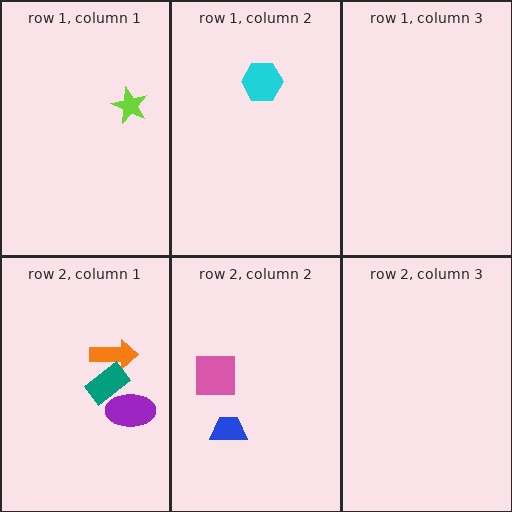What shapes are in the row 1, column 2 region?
The cyan hexagon.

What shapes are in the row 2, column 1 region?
The orange arrow, the purple ellipse, the teal rectangle.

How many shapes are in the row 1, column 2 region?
1.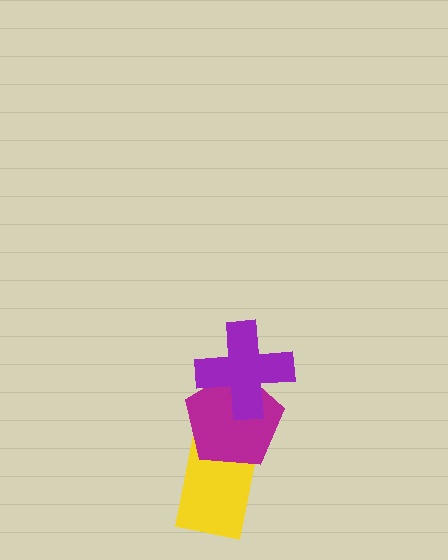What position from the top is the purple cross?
The purple cross is 1st from the top.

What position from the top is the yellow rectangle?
The yellow rectangle is 3rd from the top.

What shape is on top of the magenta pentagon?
The purple cross is on top of the magenta pentagon.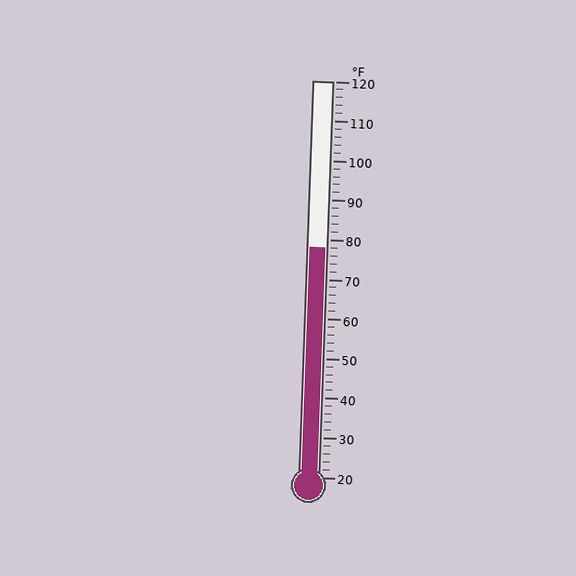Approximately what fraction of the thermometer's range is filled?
The thermometer is filled to approximately 60% of its range.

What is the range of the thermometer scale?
The thermometer scale ranges from 20°F to 120°F.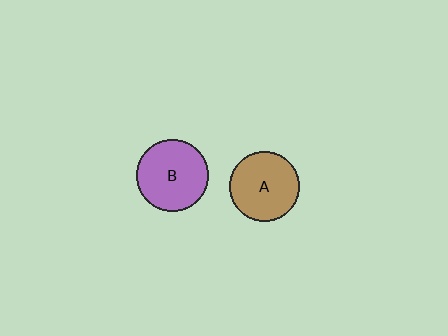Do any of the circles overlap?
No, none of the circles overlap.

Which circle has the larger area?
Circle B (purple).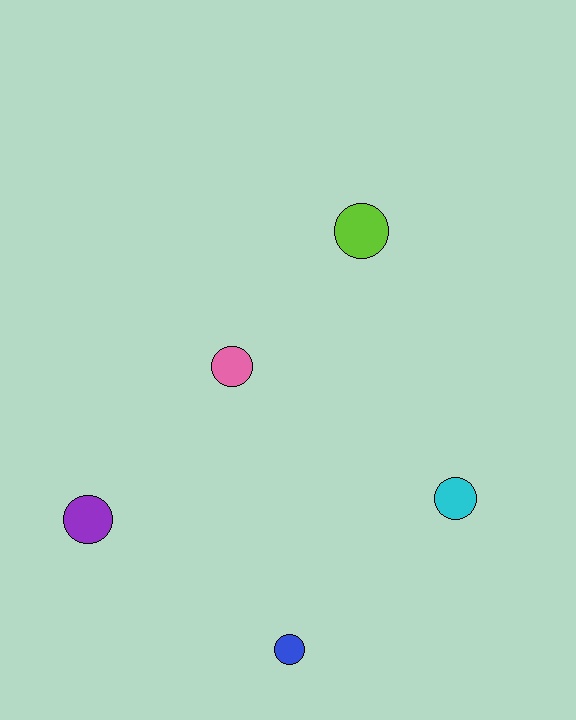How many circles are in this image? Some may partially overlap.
There are 5 circles.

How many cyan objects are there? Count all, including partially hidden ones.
There is 1 cyan object.